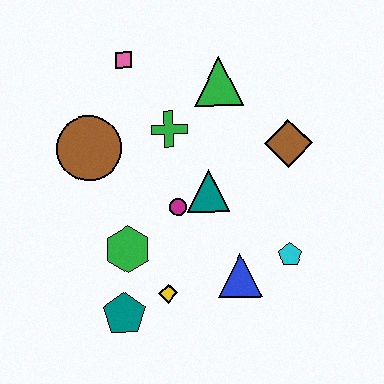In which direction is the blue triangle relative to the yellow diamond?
The blue triangle is to the right of the yellow diamond.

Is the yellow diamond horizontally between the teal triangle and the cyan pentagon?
No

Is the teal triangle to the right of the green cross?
Yes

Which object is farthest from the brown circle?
The cyan pentagon is farthest from the brown circle.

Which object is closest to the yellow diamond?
The teal pentagon is closest to the yellow diamond.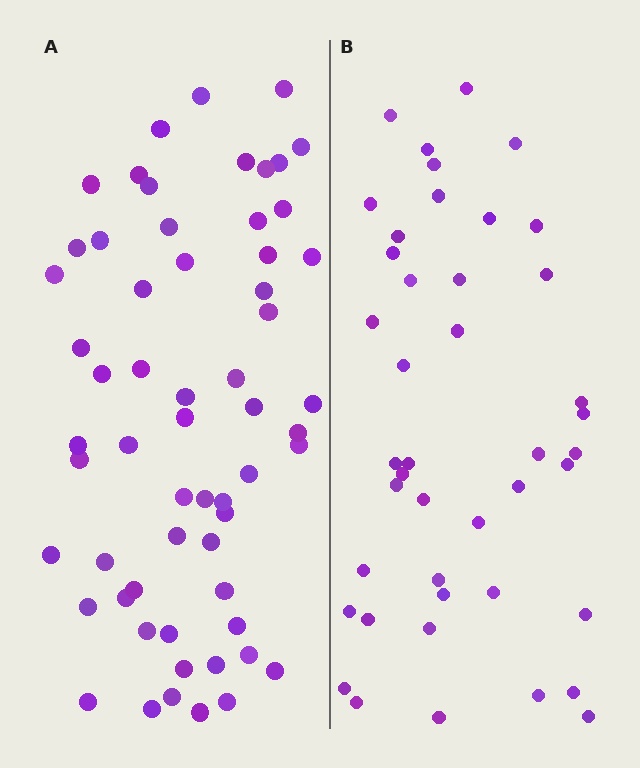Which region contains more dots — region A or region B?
Region A (the left region) has more dots.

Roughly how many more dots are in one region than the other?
Region A has approximately 15 more dots than region B.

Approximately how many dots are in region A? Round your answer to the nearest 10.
About 60 dots.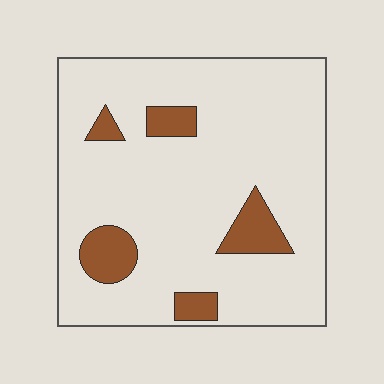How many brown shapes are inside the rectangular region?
5.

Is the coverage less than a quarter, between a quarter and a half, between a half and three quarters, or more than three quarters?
Less than a quarter.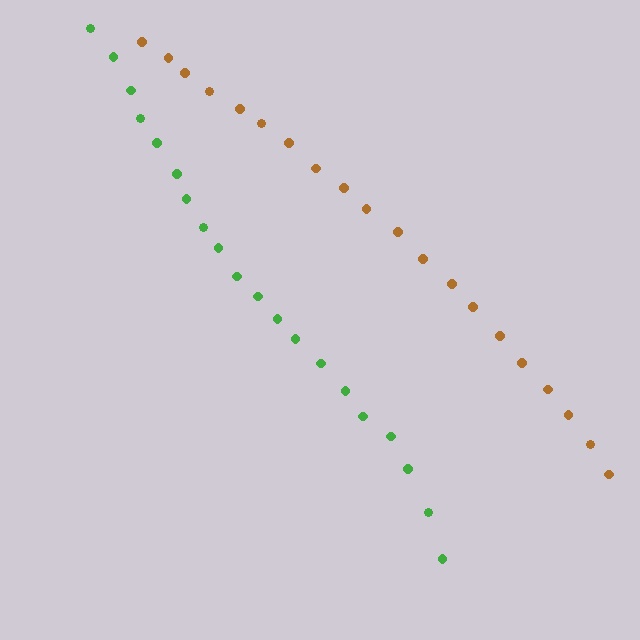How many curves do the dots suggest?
There are 2 distinct paths.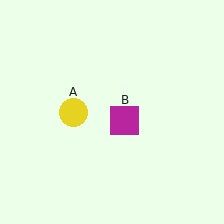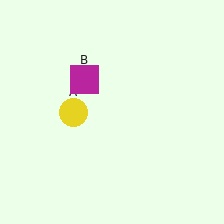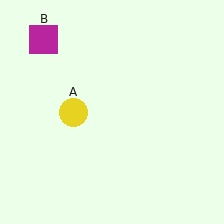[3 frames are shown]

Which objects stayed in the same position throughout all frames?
Yellow circle (object A) remained stationary.